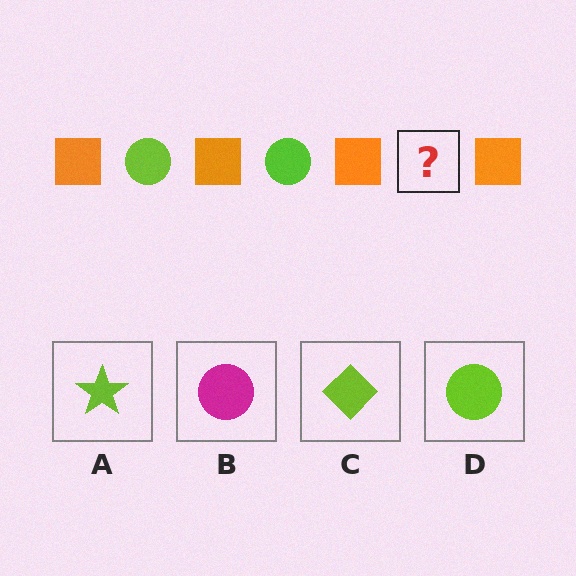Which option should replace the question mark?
Option D.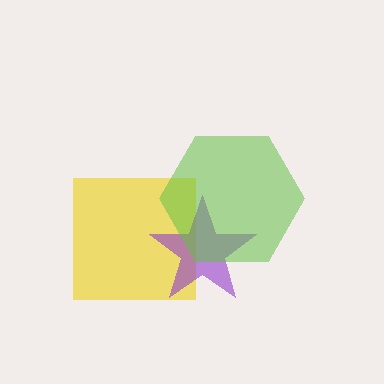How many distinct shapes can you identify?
There are 3 distinct shapes: a yellow square, a purple star, a lime hexagon.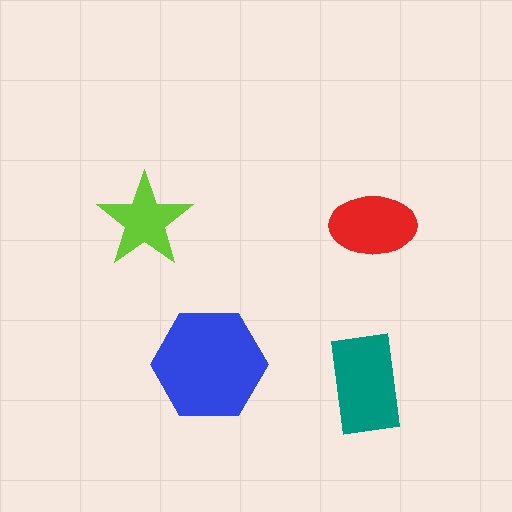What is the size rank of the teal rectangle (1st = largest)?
2nd.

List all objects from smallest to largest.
The lime star, the red ellipse, the teal rectangle, the blue hexagon.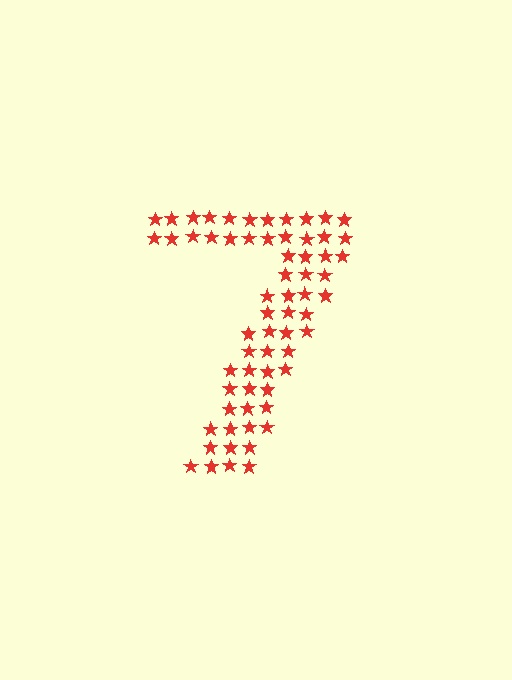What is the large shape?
The large shape is the digit 7.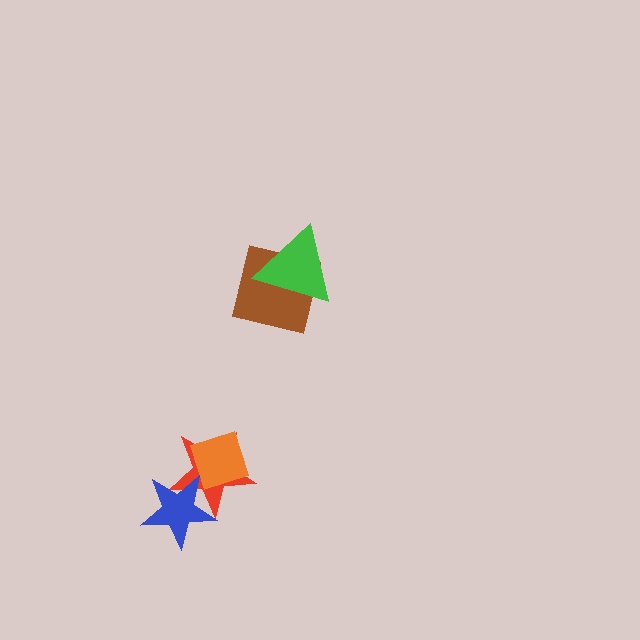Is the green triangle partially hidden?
No, no other shape covers it.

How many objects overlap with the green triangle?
1 object overlaps with the green triangle.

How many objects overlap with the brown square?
1 object overlaps with the brown square.